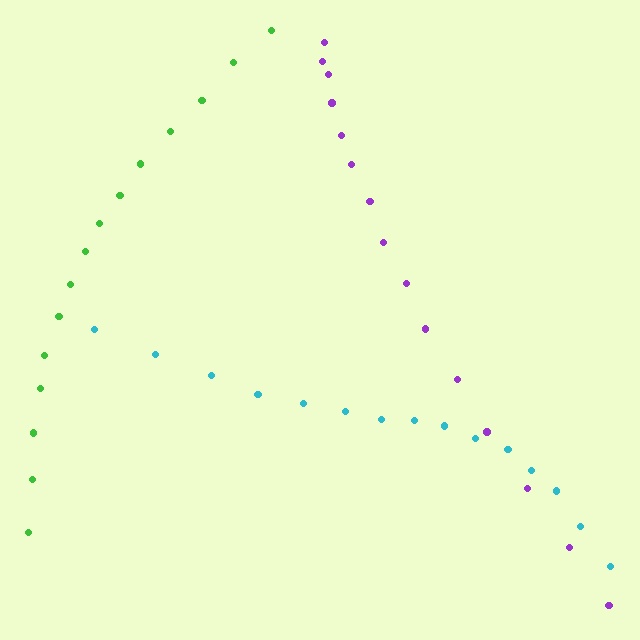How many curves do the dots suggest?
There are 3 distinct paths.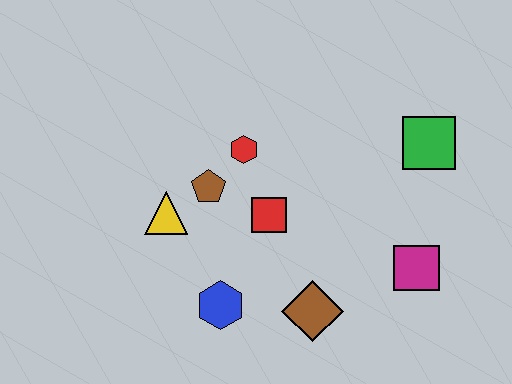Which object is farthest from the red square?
The green square is farthest from the red square.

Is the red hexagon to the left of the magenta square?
Yes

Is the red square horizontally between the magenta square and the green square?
No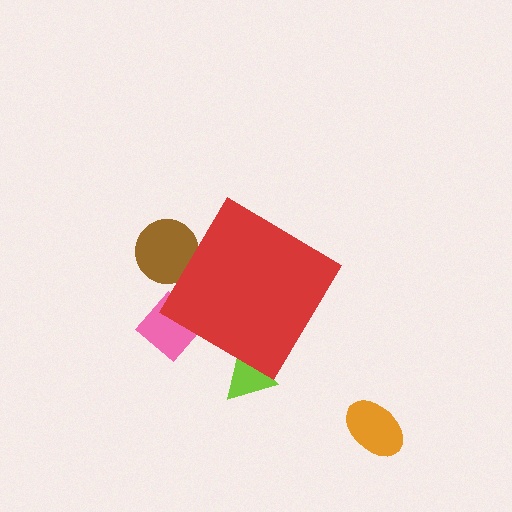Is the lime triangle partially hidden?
Yes, the lime triangle is partially hidden behind the red diamond.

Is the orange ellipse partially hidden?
No, the orange ellipse is fully visible.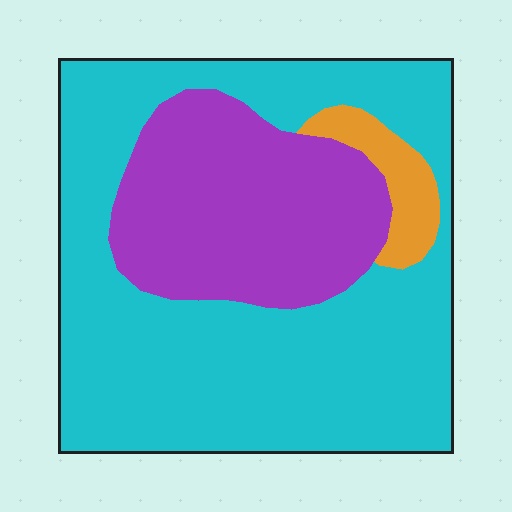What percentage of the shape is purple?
Purple covers around 30% of the shape.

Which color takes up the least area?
Orange, at roughly 5%.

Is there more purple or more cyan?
Cyan.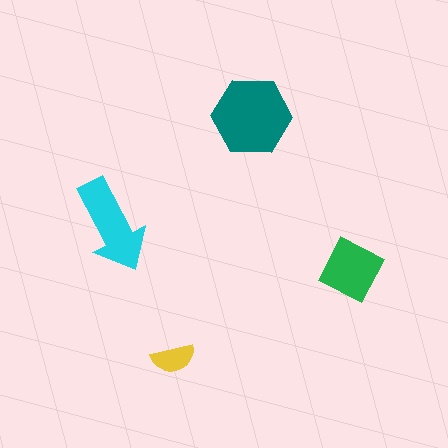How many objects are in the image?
There are 4 objects in the image.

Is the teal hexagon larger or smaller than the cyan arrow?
Larger.